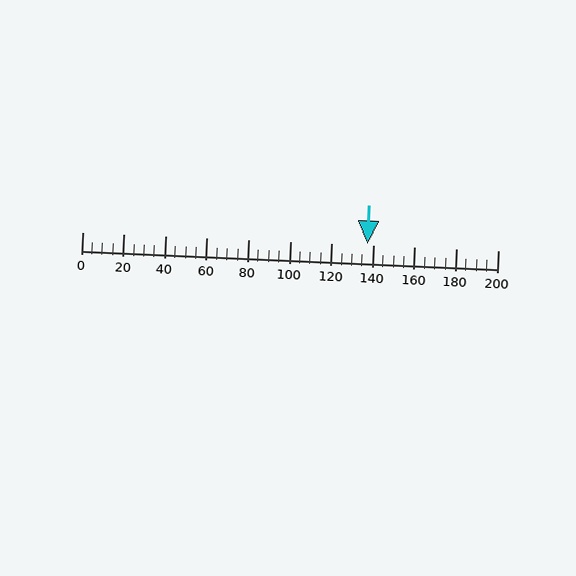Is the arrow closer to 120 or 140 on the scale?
The arrow is closer to 140.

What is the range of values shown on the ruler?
The ruler shows values from 0 to 200.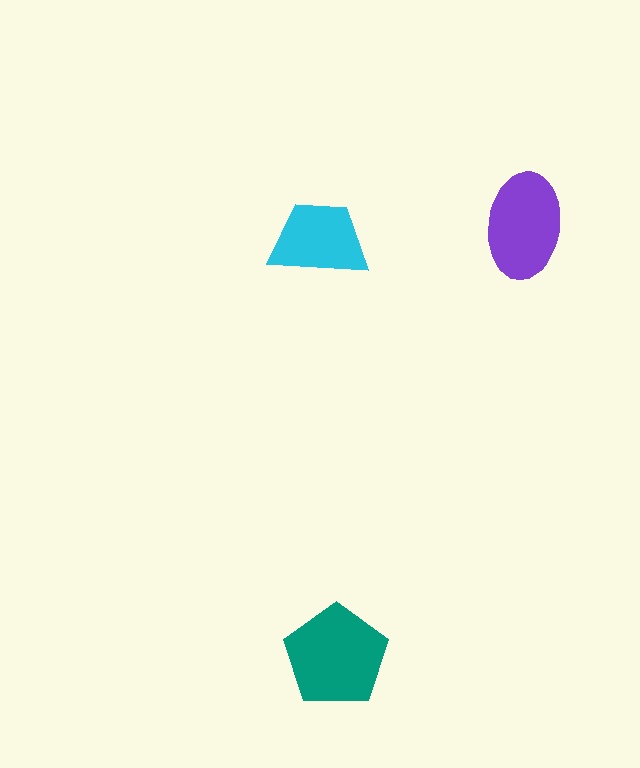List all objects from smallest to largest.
The cyan trapezoid, the purple ellipse, the teal pentagon.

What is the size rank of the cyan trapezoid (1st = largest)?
3rd.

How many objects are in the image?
There are 3 objects in the image.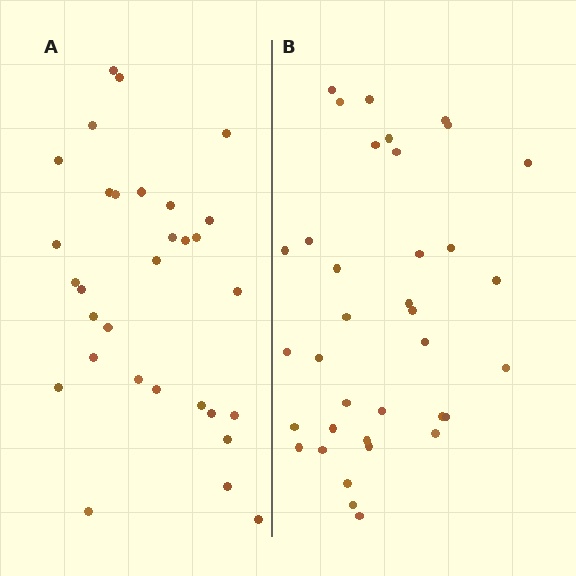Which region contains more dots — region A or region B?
Region B (the right region) has more dots.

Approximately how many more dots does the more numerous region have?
Region B has about 5 more dots than region A.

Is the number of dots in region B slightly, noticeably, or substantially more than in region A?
Region B has only slightly more — the two regions are fairly close. The ratio is roughly 1.2 to 1.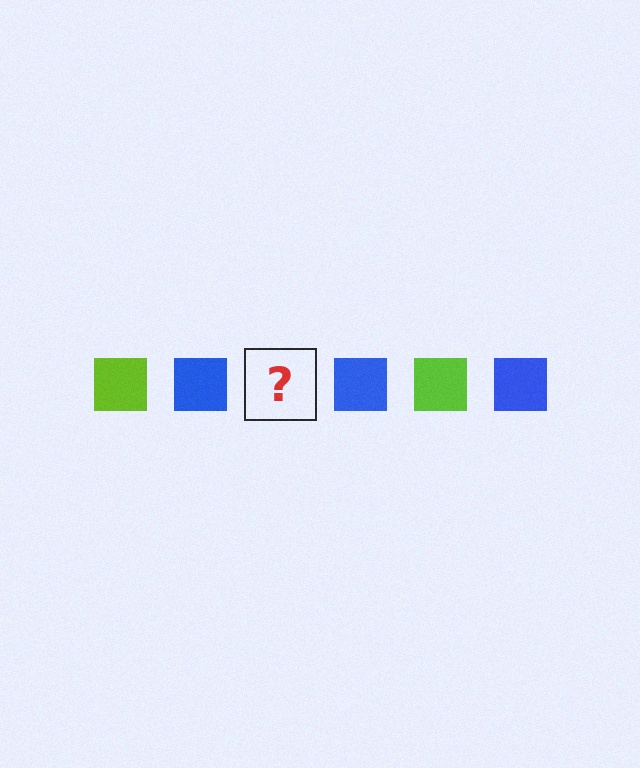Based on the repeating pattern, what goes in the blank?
The blank should be a lime square.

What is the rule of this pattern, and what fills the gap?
The rule is that the pattern cycles through lime, blue squares. The gap should be filled with a lime square.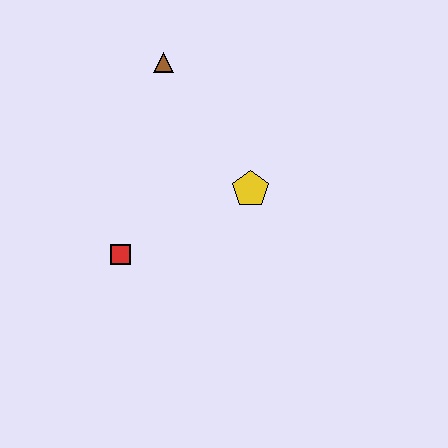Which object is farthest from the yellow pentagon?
The brown triangle is farthest from the yellow pentagon.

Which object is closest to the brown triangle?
The yellow pentagon is closest to the brown triangle.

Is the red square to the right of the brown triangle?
No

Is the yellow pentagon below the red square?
No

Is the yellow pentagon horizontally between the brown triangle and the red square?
No